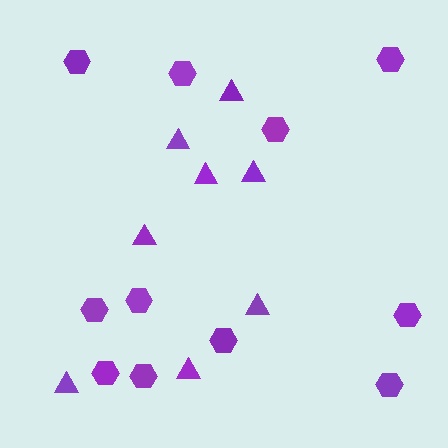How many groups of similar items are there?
There are 2 groups: one group of hexagons (11) and one group of triangles (8).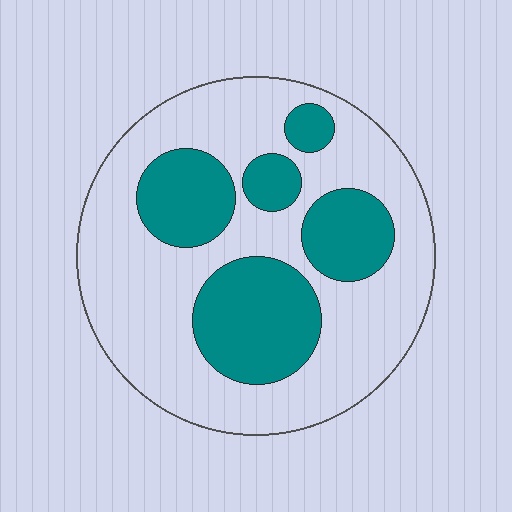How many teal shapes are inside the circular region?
5.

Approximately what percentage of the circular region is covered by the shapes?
Approximately 30%.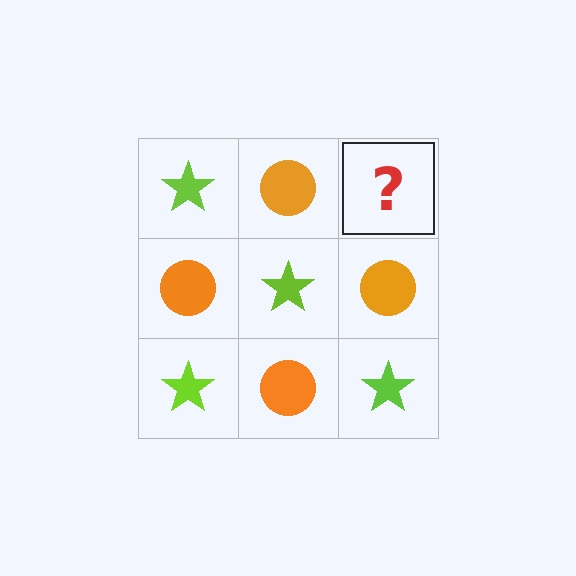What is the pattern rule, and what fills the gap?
The rule is that it alternates lime star and orange circle in a checkerboard pattern. The gap should be filled with a lime star.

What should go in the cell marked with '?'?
The missing cell should contain a lime star.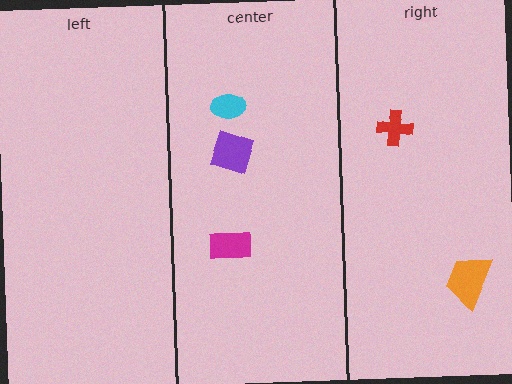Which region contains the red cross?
The right region.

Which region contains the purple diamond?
The center region.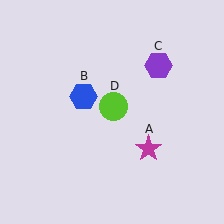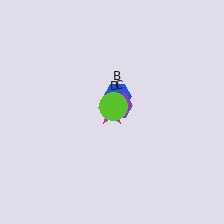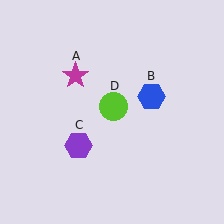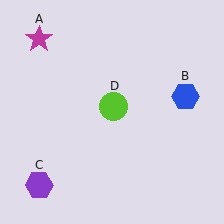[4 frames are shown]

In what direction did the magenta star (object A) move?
The magenta star (object A) moved up and to the left.